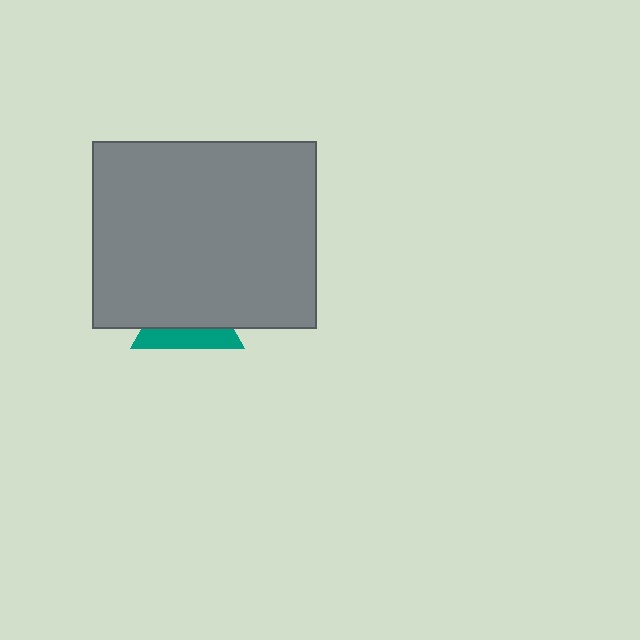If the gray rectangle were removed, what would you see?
You would see the complete teal triangle.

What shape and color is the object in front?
The object in front is a gray rectangle.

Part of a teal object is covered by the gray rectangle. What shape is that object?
It is a triangle.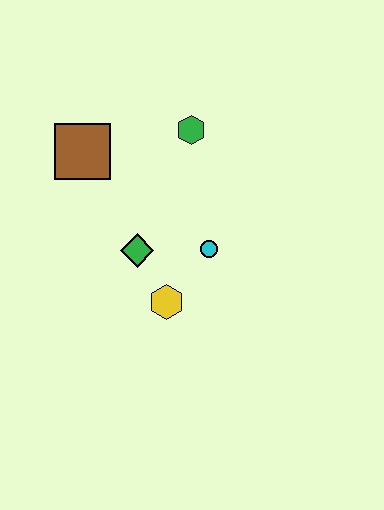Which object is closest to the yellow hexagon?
The green diamond is closest to the yellow hexagon.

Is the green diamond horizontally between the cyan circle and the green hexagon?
No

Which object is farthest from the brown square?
The yellow hexagon is farthest from the brown square.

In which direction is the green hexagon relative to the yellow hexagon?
The green hexagon is above the yellow hexagon.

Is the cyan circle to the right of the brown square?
Yes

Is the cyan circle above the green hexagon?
No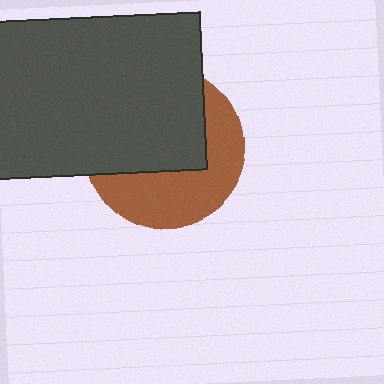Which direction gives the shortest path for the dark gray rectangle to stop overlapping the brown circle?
Moving up gives the shortest separation.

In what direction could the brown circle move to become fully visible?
The brown circle could move down. That would shift it out from behind the dark gray rectangle entirely.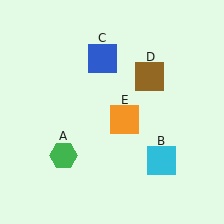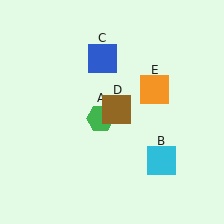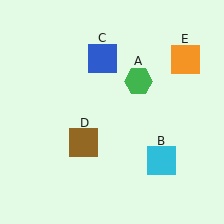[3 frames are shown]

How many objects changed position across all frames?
3 objects changed position: green hexagon (object A), brown square (object D), orange square (object E).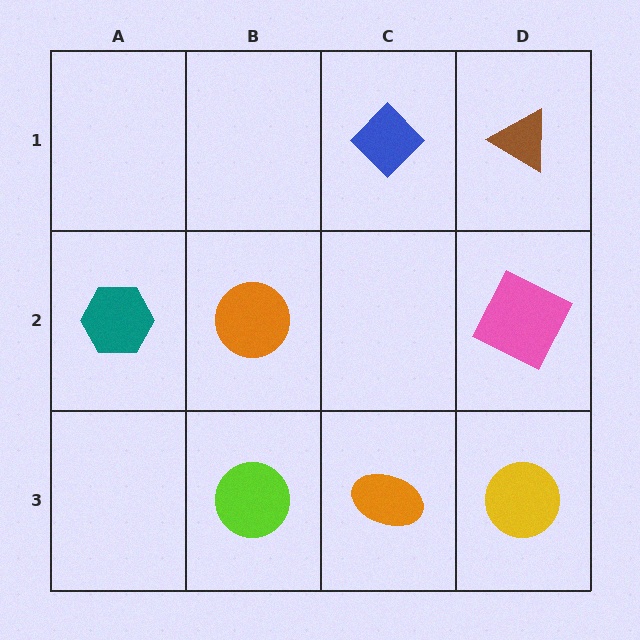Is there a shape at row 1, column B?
No, that cell is empty.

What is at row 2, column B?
An orange circle.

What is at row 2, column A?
A teal hexagon.